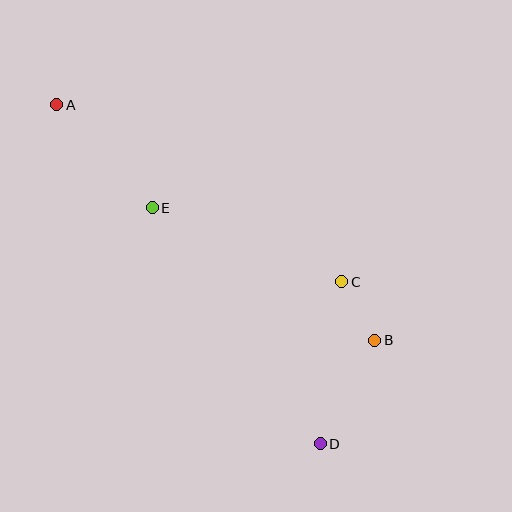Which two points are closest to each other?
Points B and C are closest to each other.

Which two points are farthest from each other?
Points A and D are farthest from each other.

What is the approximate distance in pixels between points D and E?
The distance between D and E is approximately 290 pixels.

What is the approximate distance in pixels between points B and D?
The distance between B and D is approximately 117 pixels.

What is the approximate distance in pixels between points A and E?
The distance between A and E is approximately 141 pixels.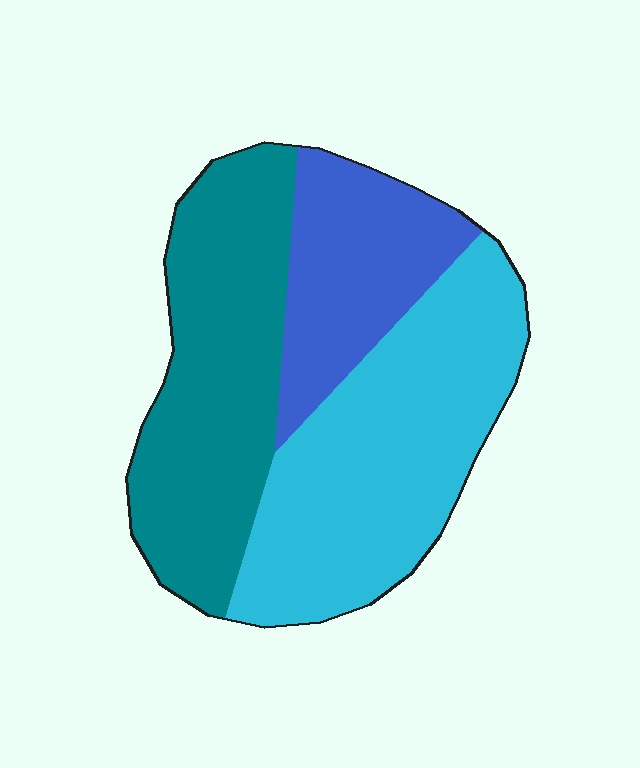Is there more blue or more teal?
Teal.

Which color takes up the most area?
Cyan, at roughly 40%.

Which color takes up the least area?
Blue, at roughly 20%.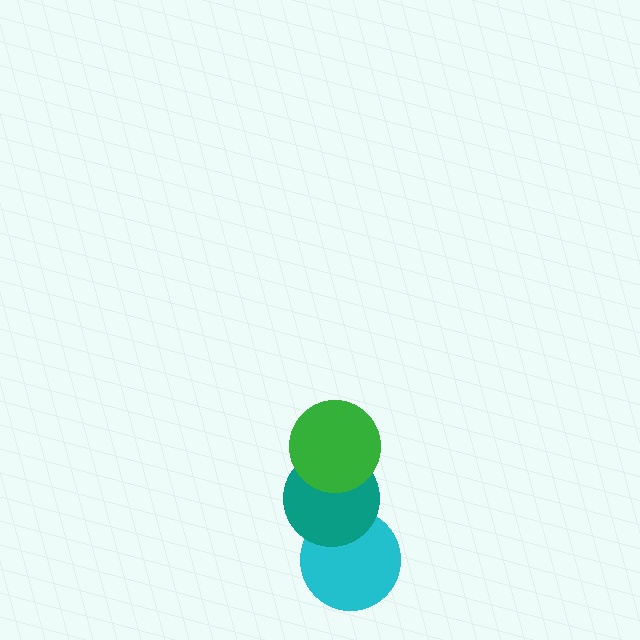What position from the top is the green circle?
The green circle is 1st from the top.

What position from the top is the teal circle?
The teal circle is 2nd from the top.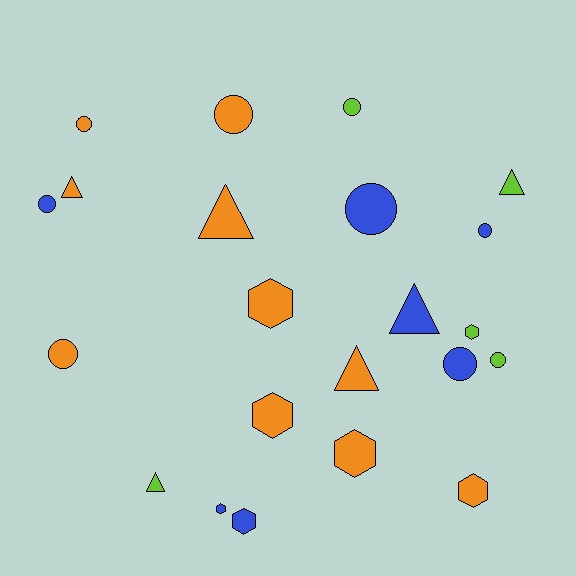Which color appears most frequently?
Orange, with 10 objects.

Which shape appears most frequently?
Circle, with 9 objects.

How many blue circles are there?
There are 4 blue circles.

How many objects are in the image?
There are 22 objects.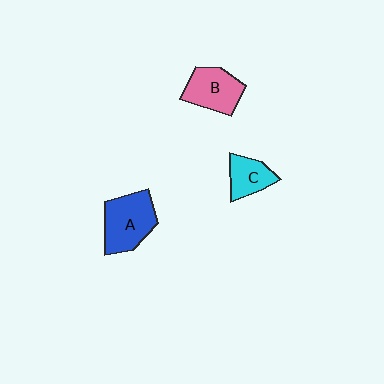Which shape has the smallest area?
Shape C (cyan).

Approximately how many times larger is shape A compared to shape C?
Approximately 1.7 times.